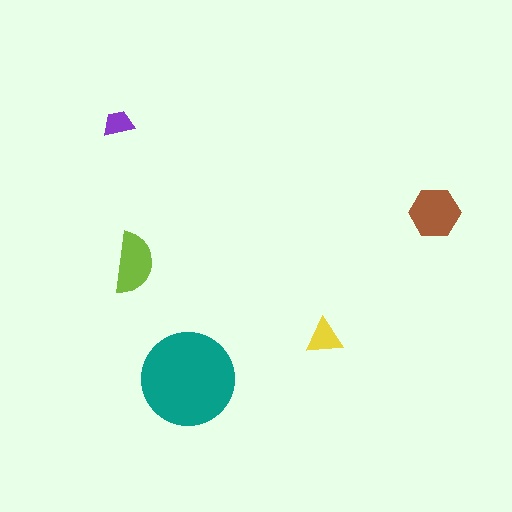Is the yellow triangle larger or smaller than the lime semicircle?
Smaller.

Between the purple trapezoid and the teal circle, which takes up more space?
The teal circle.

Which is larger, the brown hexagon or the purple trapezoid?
The brown hexagon.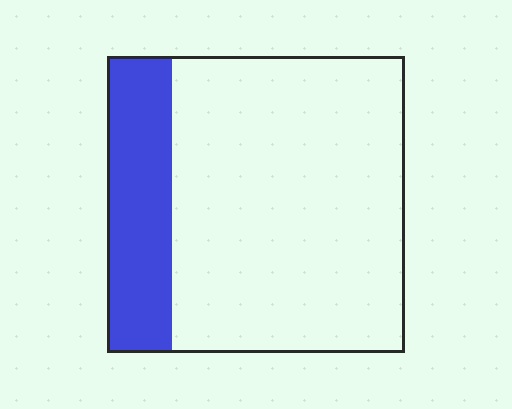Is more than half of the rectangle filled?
No.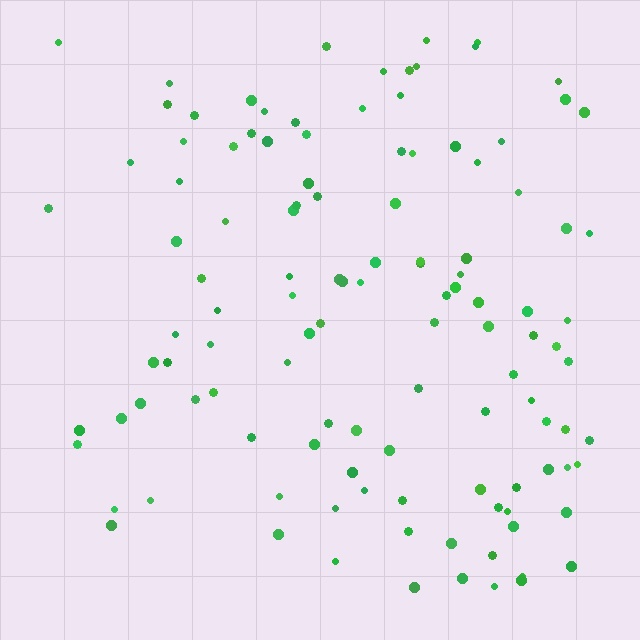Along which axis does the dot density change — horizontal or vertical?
Horizontal.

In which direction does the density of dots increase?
From left to right, with the right side densest.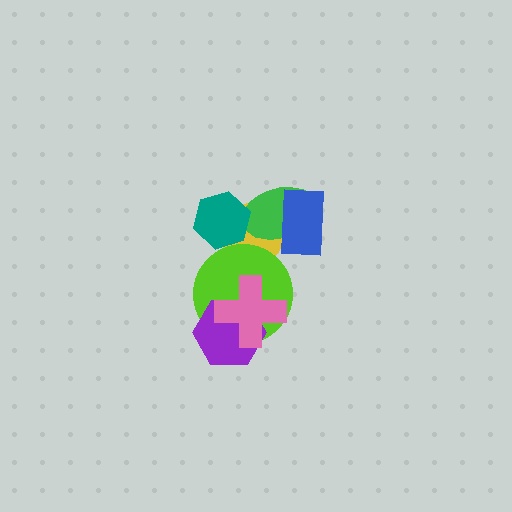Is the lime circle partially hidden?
Yes, it is partially covered by another shape.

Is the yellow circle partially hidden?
Yes, it is partially covered by another shape.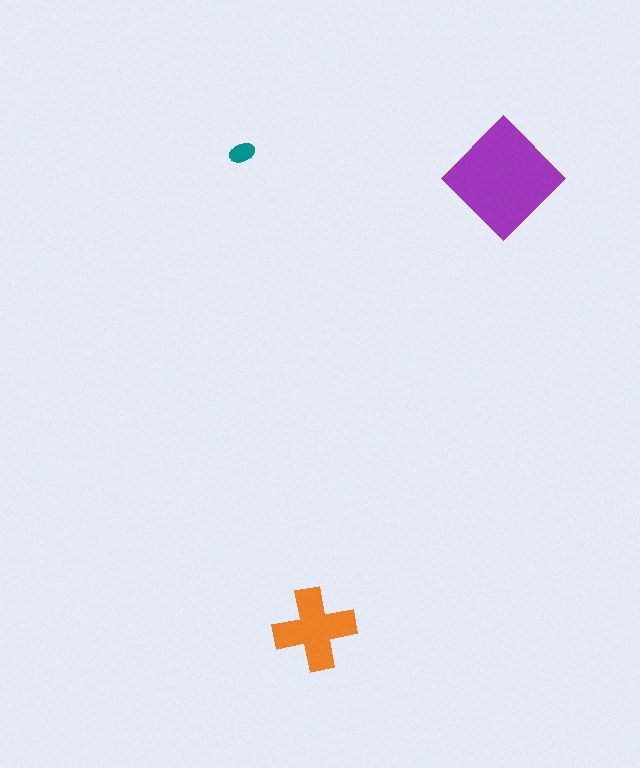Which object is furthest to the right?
The purple diamond is rightmost.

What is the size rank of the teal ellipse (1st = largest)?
3rd.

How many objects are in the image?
There are 3 objects in the image.